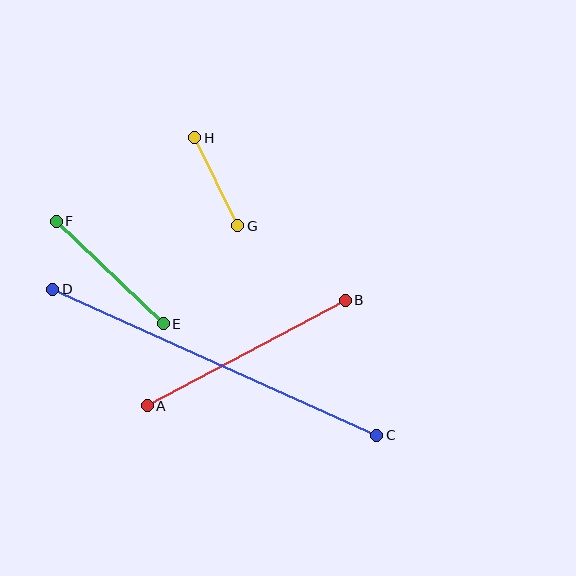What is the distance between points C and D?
The distance is approximately 355 pixels.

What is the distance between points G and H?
The distance is approximately 98 pixels.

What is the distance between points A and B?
The distance is approximately 224 pixels.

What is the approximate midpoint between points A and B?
The midpoint is at approximately (246, 353) pixels.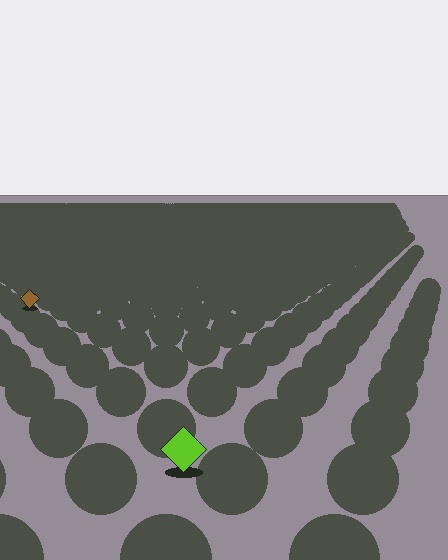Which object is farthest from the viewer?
The brown diamond is farthest from the viewer. It appears smaller and the ground texture around it is denser.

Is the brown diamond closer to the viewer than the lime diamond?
No. The lime diamond is closer — you can tell from the texture gradient: the ground texture is coarser near it.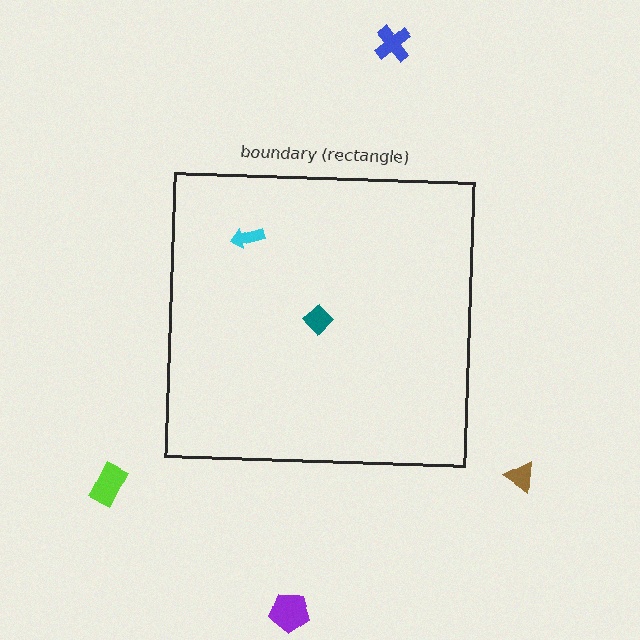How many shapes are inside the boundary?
2 inside, 4 outside.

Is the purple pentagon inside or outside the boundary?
Outside.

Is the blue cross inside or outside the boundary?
Outside.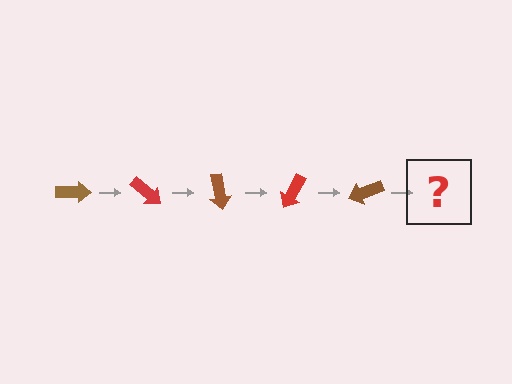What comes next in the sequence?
The next element should be a red arrow, rotated 200 degrees from the start.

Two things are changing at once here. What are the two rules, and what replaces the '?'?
The two rules are that it rotates 40 degrees each step and the color cycles through brown and red. The '?' should be a red arrow, rotated 200 degrees from the start.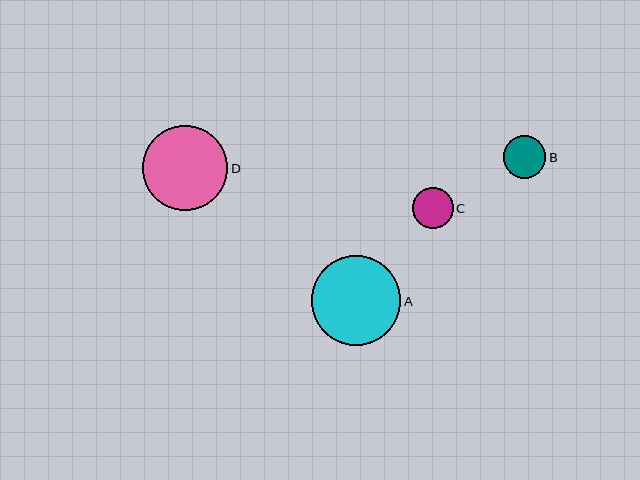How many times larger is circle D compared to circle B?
Circle D is approximately 2.0 times the size of circle B.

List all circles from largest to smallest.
From largest to smallest: A, D, B, C.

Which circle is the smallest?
Circle C is the smallest with a size of approximately 41 pixels.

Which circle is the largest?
Circle A is the largest with a size of approximately 90 pixels.